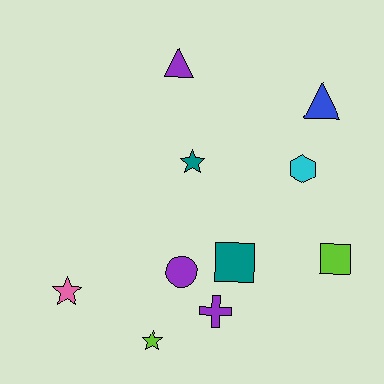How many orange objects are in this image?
There are no orange objects.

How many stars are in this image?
There are 3 stars.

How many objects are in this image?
There are 10 objects.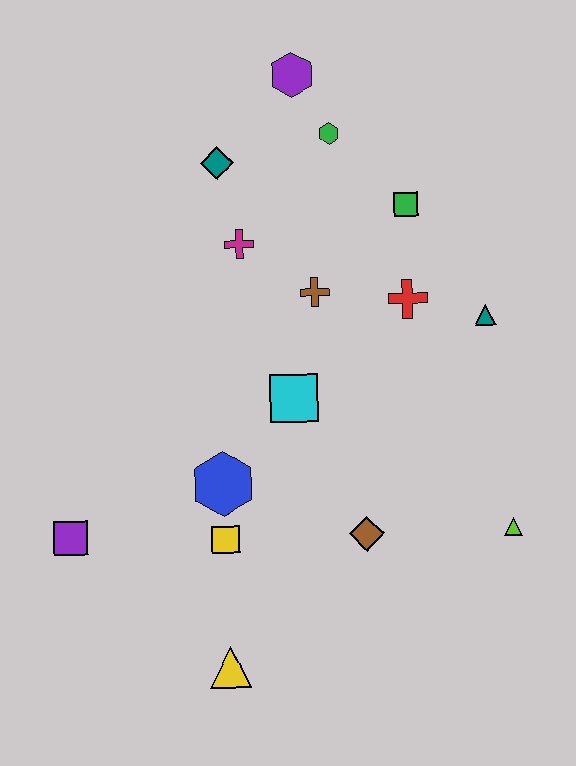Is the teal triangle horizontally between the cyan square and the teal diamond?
No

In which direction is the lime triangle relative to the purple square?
The lime triangle is to the right of the purple square.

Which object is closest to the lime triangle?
The brown diamond is closest to the lime triangle.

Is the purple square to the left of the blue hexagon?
Yes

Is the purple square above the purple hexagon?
No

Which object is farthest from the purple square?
The purple hexagon is farthest from the purple square.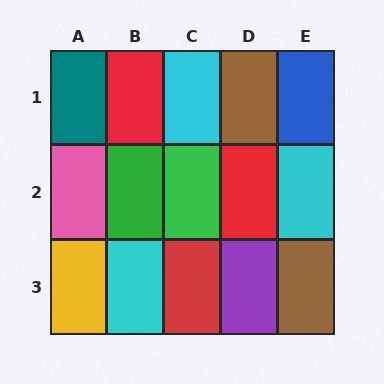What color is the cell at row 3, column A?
Yellow.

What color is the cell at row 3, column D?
Purple.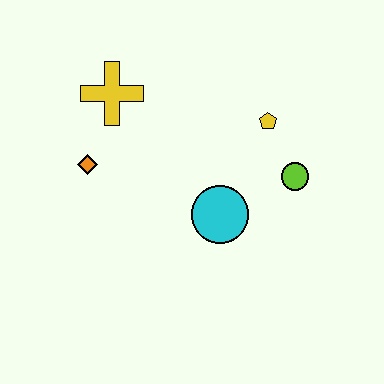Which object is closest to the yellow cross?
The orange diamond is closest to the yellow cross.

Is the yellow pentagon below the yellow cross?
Yes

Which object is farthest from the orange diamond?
The lime circle is farthest from the orange diamond.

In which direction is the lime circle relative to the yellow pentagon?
The lime circle is below the yellow pentagon.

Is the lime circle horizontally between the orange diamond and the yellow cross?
No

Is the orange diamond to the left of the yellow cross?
Yes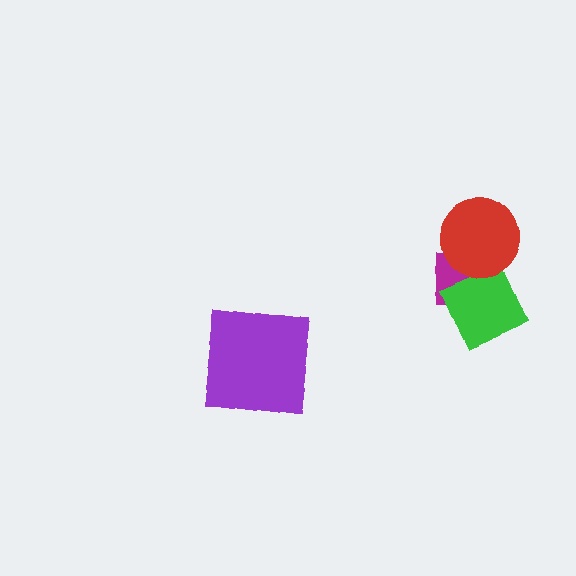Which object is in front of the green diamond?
The red circle is in front of the green diamond.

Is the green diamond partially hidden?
Yes, it is partially covered by another shape.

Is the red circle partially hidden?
No, no other shape covers it.